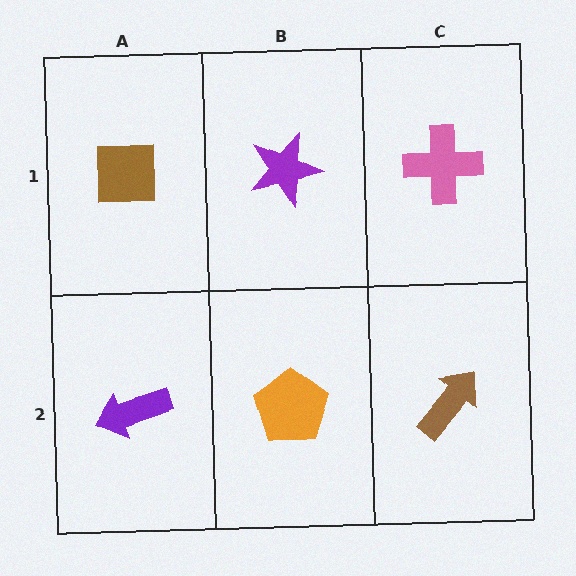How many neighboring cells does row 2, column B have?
3.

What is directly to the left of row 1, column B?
A brown square.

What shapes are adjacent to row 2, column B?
A purple star (row 1, column B), a purple arrow (row 2, column A), a brown arrow (row 2, column C).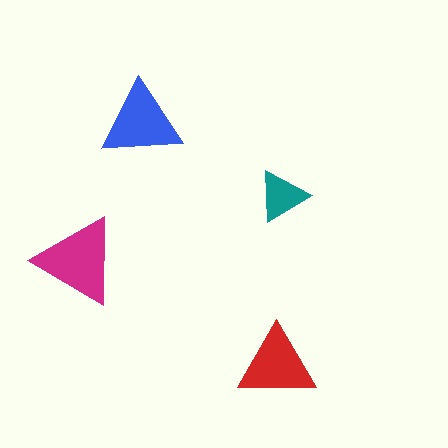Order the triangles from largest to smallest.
the magenta one, the blue one, the red one, the teal one.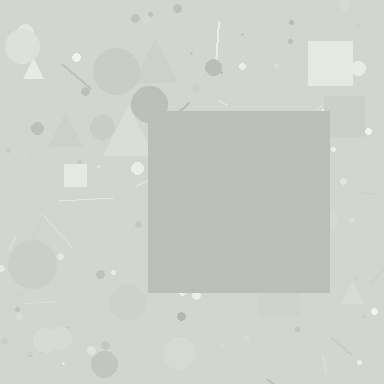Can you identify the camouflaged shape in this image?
The camouflaged shape is a square.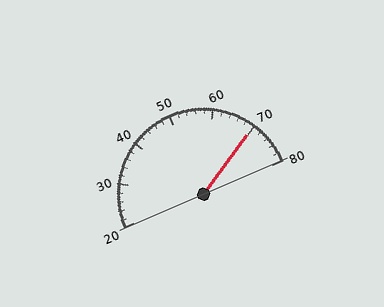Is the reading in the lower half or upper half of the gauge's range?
The reading is in the upper half of the range (20 to 80).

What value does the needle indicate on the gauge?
The needle indicates approximately 70.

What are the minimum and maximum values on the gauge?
The gauge ranges from 20 to 80.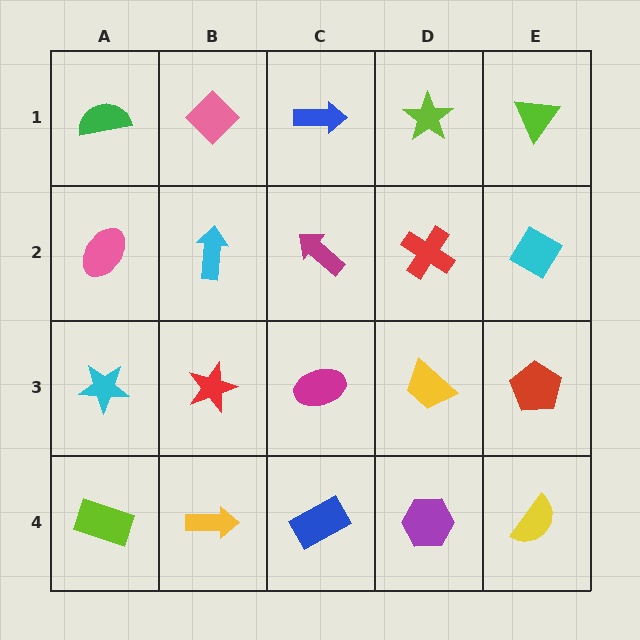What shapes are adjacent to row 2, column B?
A pink diamond (row 1, column B), a red star (row 3, column B), a pink ellipse (row 2, column A), a magenta arrow (row 2, column C).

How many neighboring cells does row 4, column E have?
2.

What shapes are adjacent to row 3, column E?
A cyan diamond (row 2, column E), a yellow semicircle (row 4, column E), a yellow trapezoid (row 3, column D).